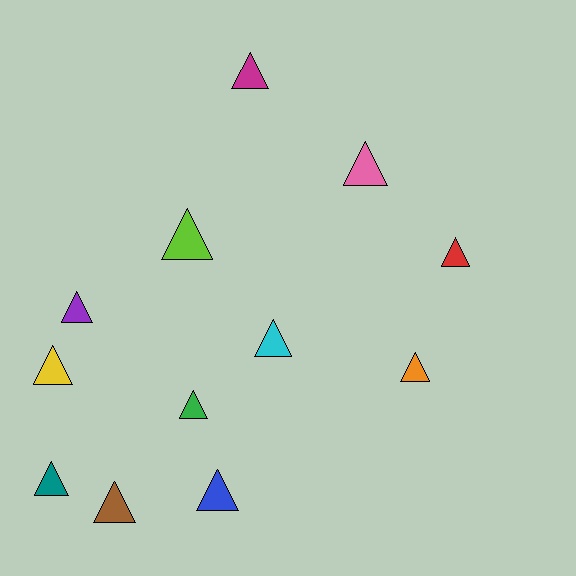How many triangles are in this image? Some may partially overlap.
There are 12 triangles.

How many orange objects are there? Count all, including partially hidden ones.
There is 1 orange object.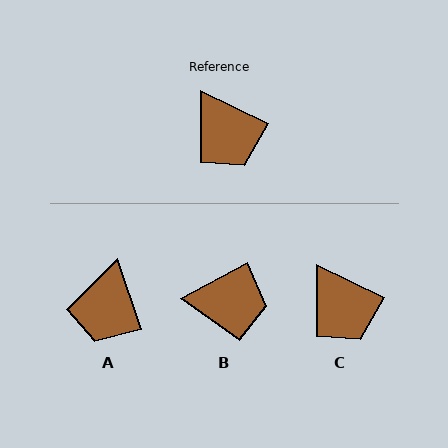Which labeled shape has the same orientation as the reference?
C.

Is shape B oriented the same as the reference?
No, it is off by about 54 degrees.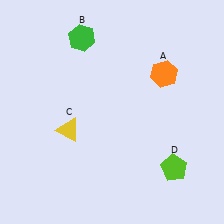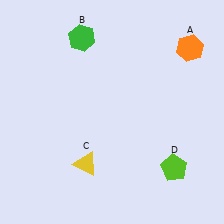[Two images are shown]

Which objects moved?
The objects that moved are: the orange hexagon (A), the yellow triangle (C).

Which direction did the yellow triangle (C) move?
The yellow triangle (C) moved down.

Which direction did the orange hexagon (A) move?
The orange hexagon (A) moved right.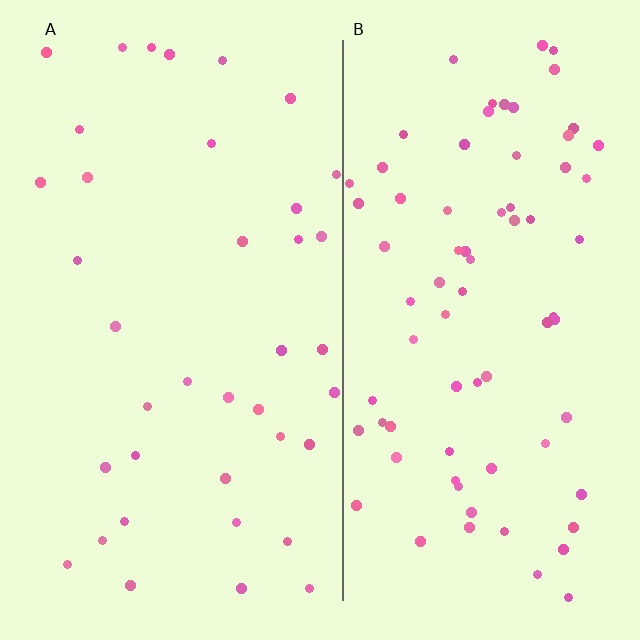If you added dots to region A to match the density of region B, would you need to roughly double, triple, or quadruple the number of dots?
Approximately double.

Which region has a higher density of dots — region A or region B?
B (the right).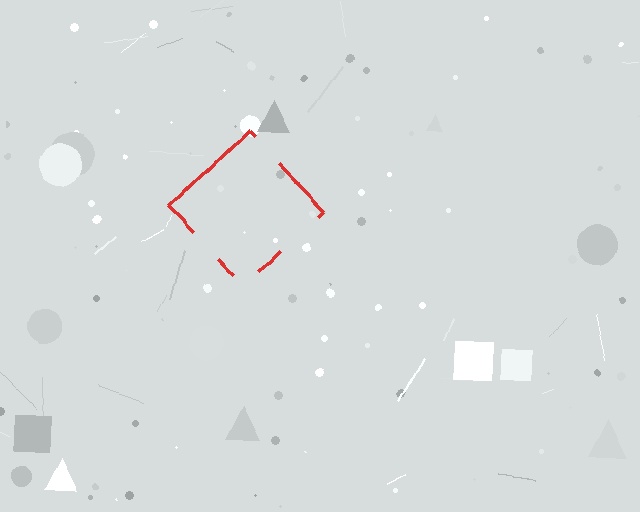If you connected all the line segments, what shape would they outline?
They would outline a diamond.